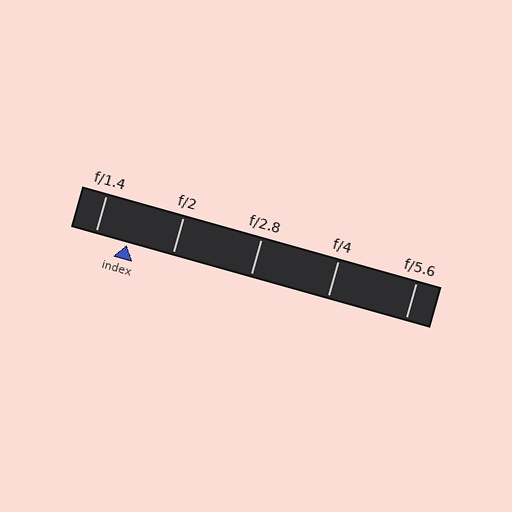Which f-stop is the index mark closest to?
The index mark is closest to f/1.4.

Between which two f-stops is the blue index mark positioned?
The index mark is between f/1.4 and f/2.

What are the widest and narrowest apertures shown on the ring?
The widest aperture shown is f/1.4 and the narrowest is f/5.6.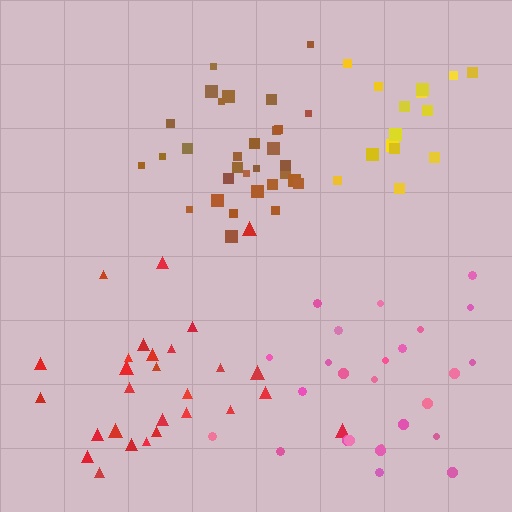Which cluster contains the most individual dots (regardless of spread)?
Brown (31).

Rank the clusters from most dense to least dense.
brown, yellow, red, pink.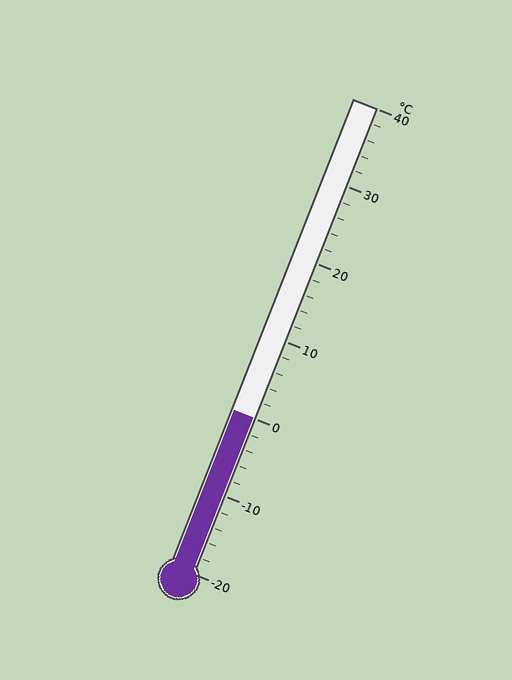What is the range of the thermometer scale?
The thermometer scale ranges from -20°C to 40°C.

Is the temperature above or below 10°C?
The temperature is below 10°C.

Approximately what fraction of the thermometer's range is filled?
The thermometer is filled to approximately 35% of its range.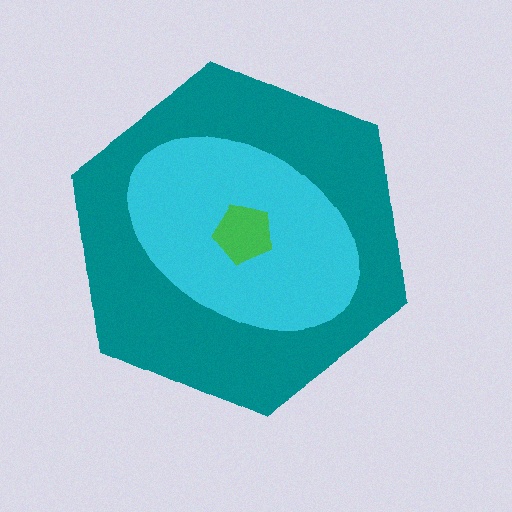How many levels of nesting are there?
3.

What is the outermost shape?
The teal hexagon.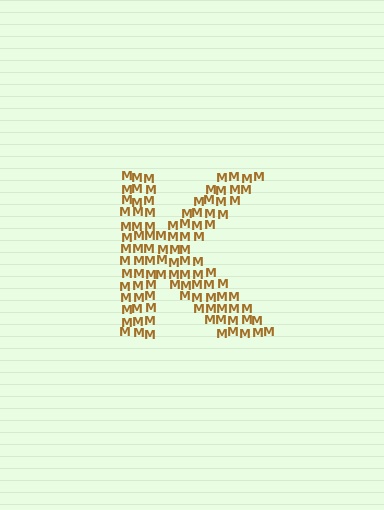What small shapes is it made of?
It is made of small letter M's.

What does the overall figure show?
The overall figure shows the letter K.